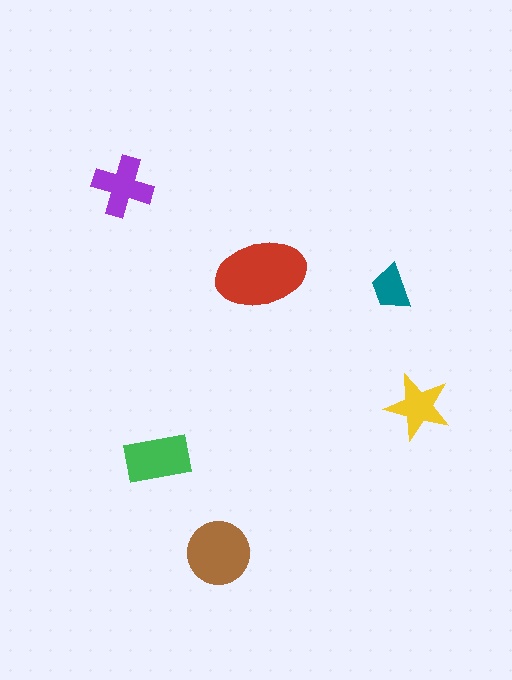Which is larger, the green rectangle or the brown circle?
The brown circle.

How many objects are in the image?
There are 6 objects in the image.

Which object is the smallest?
The teal trapezoid.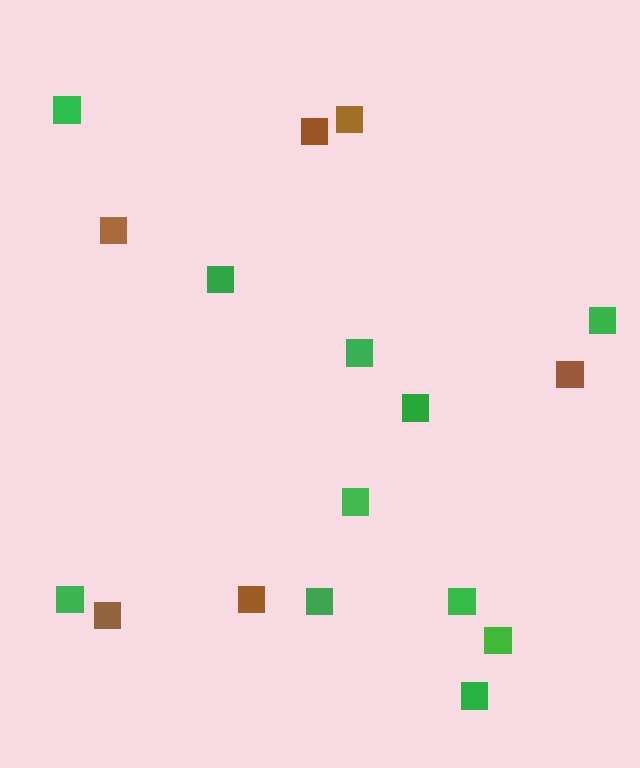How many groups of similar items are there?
There are 2 groups: one group of brown squares (6) and one group of green squares (11).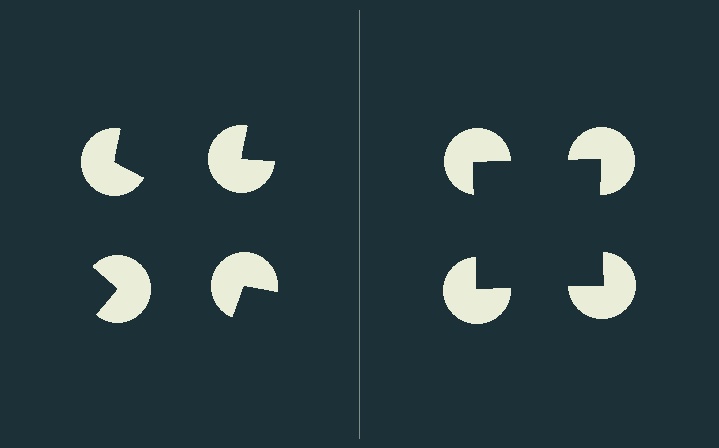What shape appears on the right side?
An illusory square.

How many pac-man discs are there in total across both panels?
8 — 4 on each side.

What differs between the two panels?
The pac-man discs are positioned identically on both sides; only the wedge orientations differ. On the right they align to a square; on the left they are misaligned.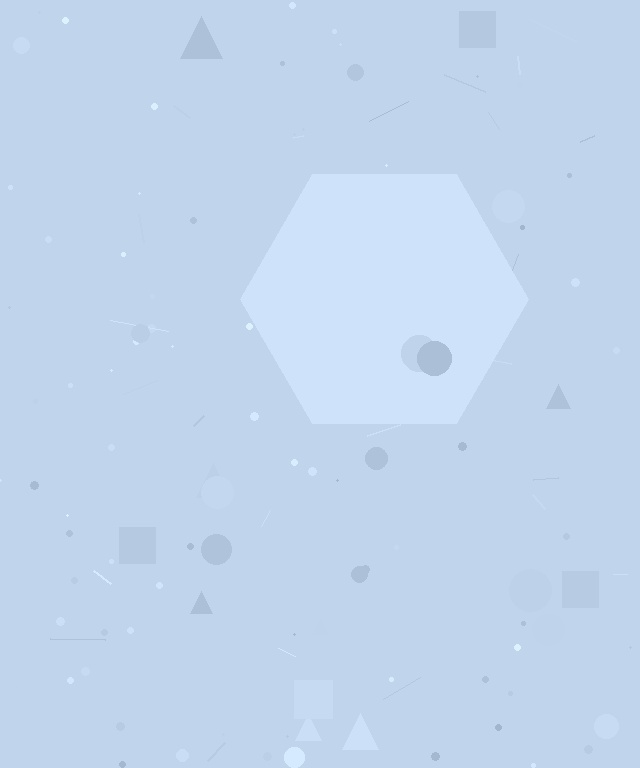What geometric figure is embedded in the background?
A hexagon is embedded in the background.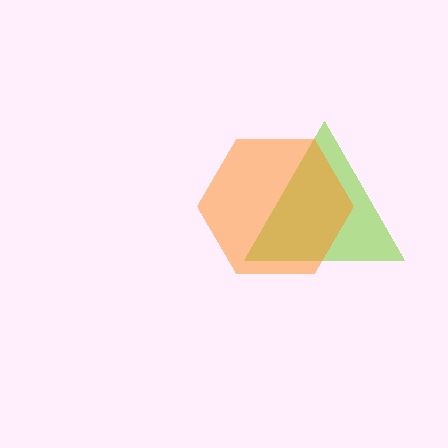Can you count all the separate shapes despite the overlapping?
Yes, there are 2 separate shapes.